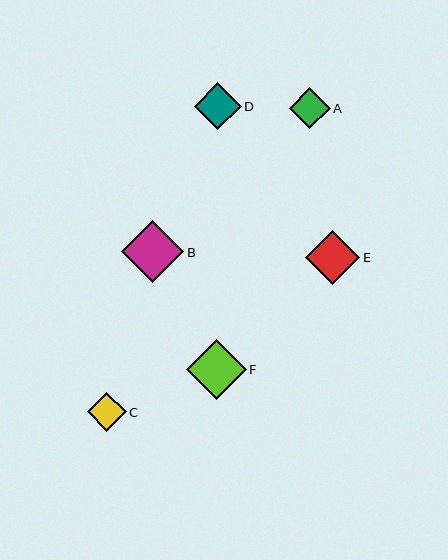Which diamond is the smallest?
Diamond C is the smallest with a size of approximately 39 pixels.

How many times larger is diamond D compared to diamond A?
Diamond D is approximately 1.1 times the size of diamond A.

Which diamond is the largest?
Diamond B is the largest with a size of approximately 62 pixels.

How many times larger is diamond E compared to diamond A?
Diamond E is approximately 1.3 times the size of diamond A.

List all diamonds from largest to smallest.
From largest to smallest: B, F, E, D, A, C.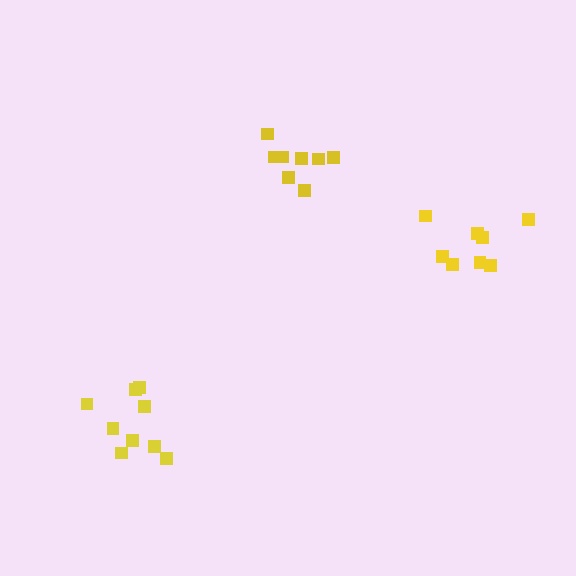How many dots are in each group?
Group 1: 8 dots, Group 2: 8 dots, Group 3: 9 dots (25 total).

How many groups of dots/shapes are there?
There are 3 groups.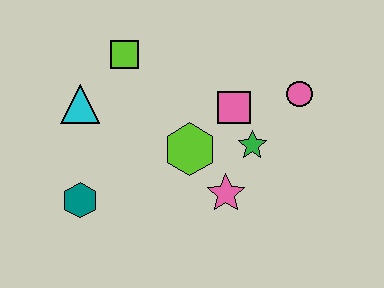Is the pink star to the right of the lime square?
Yes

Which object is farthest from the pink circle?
The teal hexagon is farthest from the pink circle.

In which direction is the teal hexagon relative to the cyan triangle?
The teal hexagon is below the cyan triangle.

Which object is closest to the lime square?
The cyan triangle is closest to the lime square.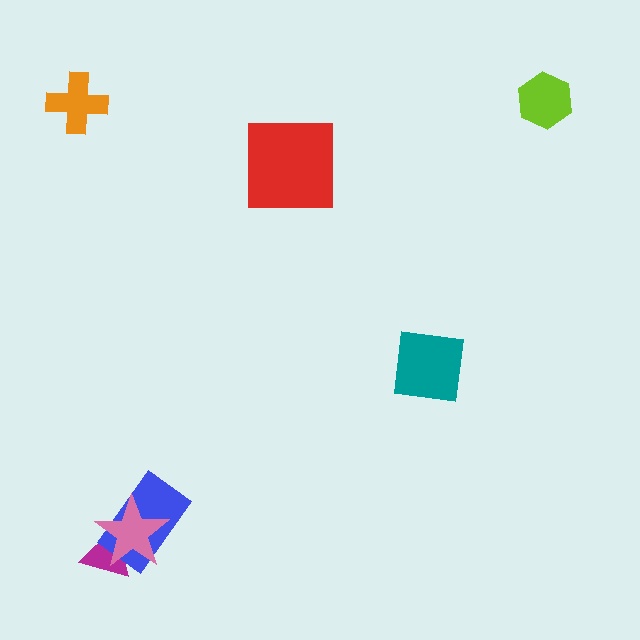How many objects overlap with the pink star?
2 objects overlap with the pink star.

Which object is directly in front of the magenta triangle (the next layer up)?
The blue rectangle is directly in front of the magenta triangle.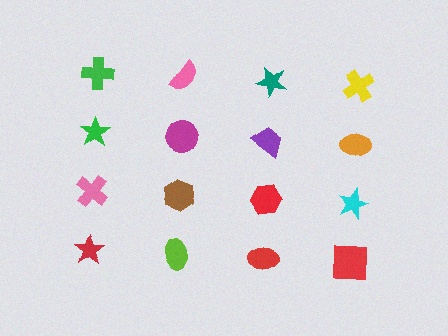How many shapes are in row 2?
4 shapes.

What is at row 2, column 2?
A magenta circle.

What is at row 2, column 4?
An orange ellipse.